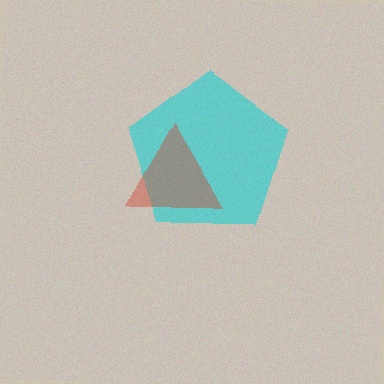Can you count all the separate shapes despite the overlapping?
Yes, there are 2 separate shapes.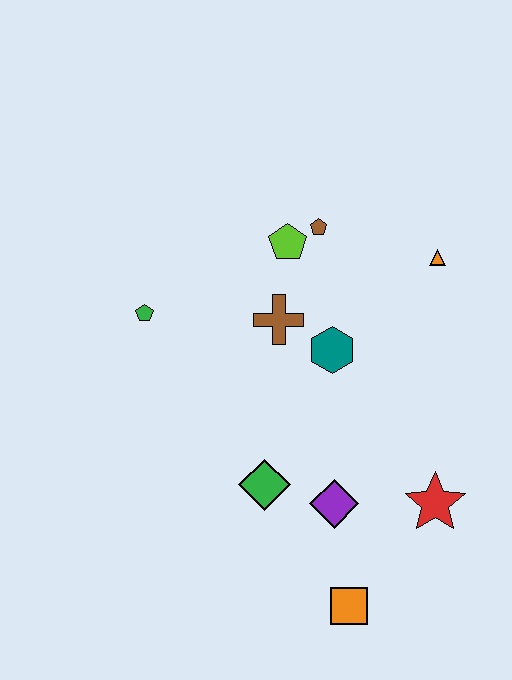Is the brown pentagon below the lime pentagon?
No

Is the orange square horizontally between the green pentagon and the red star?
Yes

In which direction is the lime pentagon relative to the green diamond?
The lime pentagon is above the green diamond.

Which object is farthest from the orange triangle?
The orange square is farthest from the orange triangle.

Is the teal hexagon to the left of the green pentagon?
No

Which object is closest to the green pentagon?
The brown cross is closest to the green pentagon.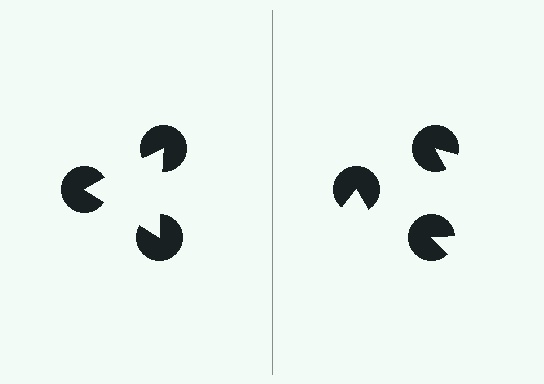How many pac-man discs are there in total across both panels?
6 — 3 on each side.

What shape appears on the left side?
An illusory triangle.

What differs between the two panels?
The pac-man discs are positioned identically on both sides; only the wedge orientations differ. On the left they align to a triangle; on the right they are misaligned.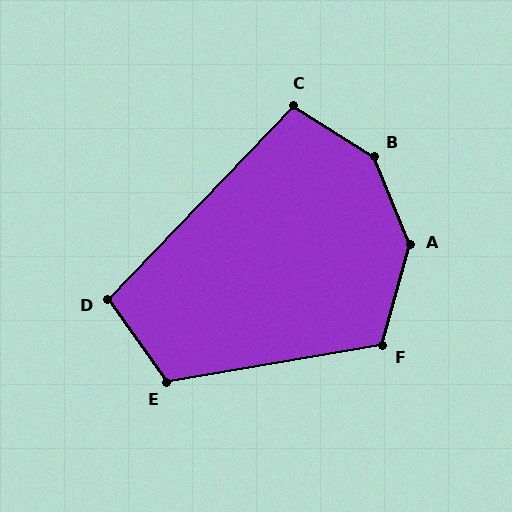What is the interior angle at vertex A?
Approximately 143 degrees (obtuse).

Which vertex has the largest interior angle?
B, at approximately 144 degrees.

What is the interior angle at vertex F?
Approximately 115 degrees (obtuse).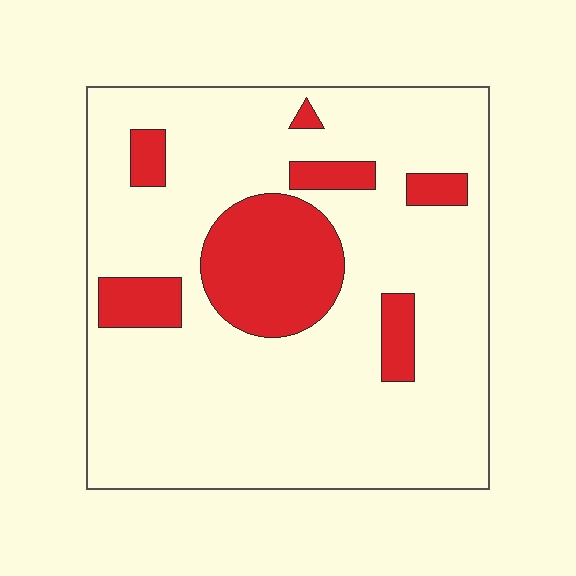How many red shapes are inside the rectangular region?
7.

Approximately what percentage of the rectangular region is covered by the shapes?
Approximately 20%.